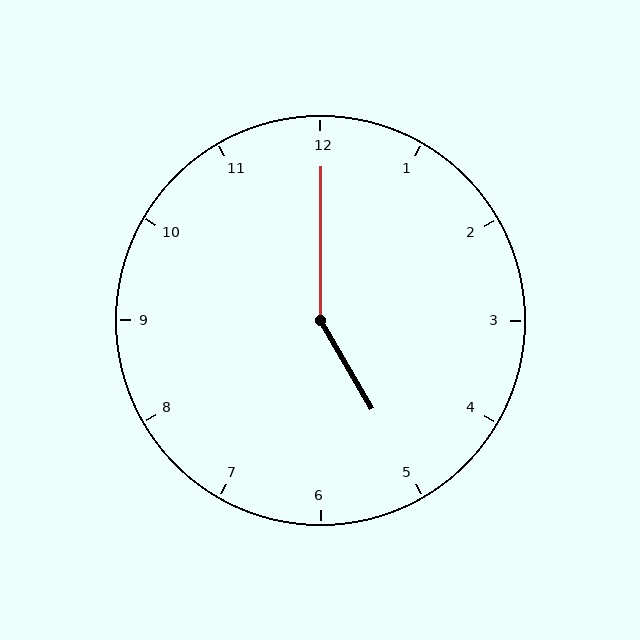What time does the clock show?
5:00.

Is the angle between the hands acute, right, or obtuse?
It is obtuse.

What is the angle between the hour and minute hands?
Approximately 150 degrees.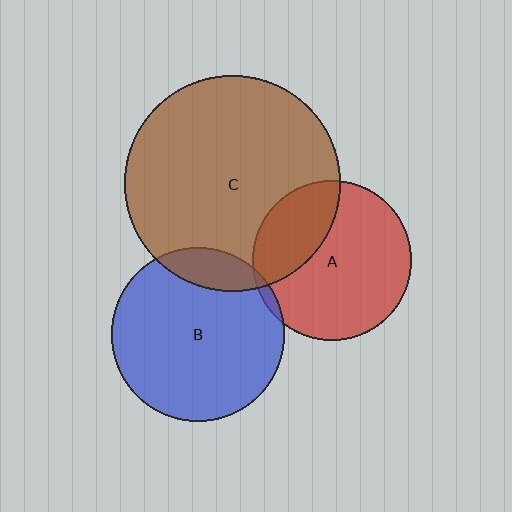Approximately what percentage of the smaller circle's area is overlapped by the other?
Approximately 15%.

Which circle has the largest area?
Circle C (brown).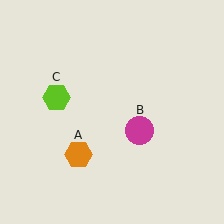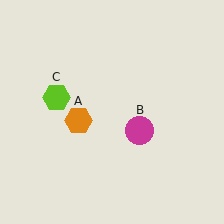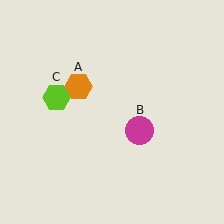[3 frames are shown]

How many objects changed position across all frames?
1 object changed position: orange hexagon (object A).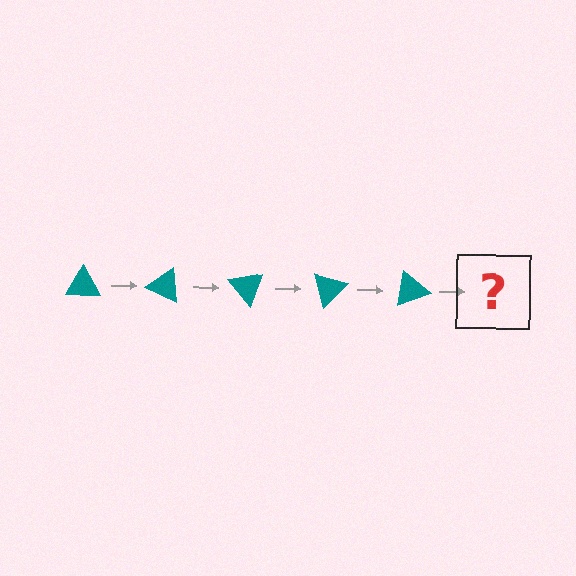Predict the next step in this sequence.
The next step is a teal triangle rotated 125 degrees.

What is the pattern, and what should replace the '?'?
The pattern is that the triangle rotates 25 degrees each step. The '?' should be a teal triangle rotated 125 degrees.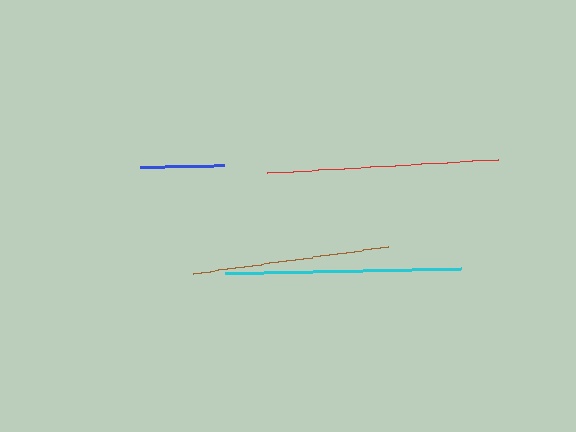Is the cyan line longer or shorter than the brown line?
The cyan line is longer than the brown line.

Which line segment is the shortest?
The blue line is the shortest at approximately 84 pixels.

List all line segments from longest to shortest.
From longest to shortest: cyan, red, brown, blue.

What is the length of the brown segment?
The brown segment is approximately 196 pixels long.